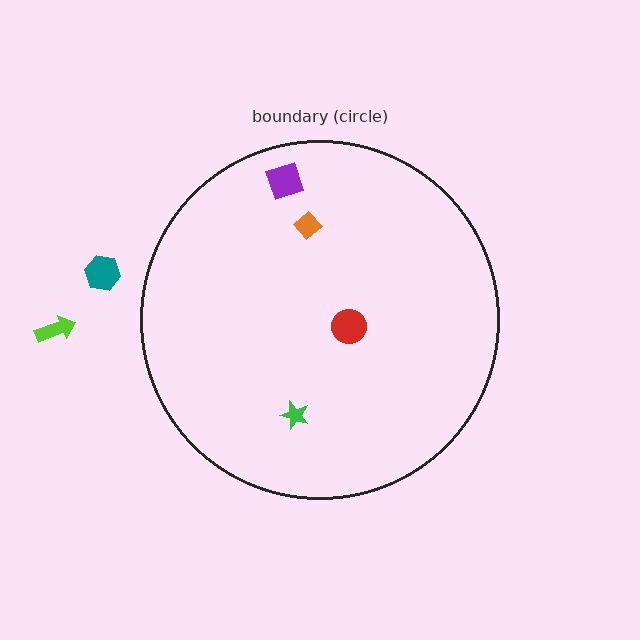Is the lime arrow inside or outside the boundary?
Outside.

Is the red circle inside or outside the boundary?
Inside.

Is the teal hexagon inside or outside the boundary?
Outside.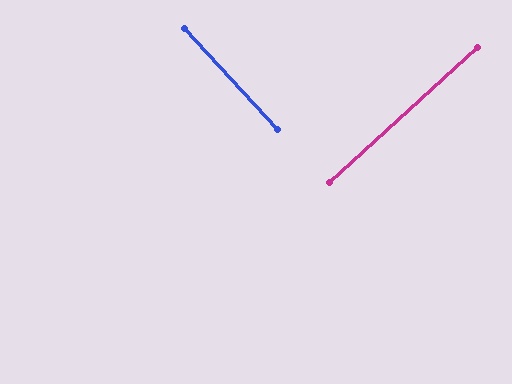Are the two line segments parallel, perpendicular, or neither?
Perpendicular — they meet at approximately 90°.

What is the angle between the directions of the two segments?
Approximately 90 degrees.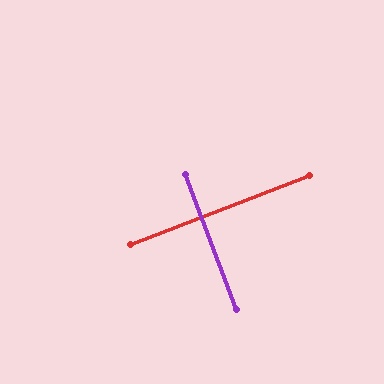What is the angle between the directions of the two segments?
Approximately 89 degrees.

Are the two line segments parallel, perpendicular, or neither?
Perpendicular — they meet at approximately 89°.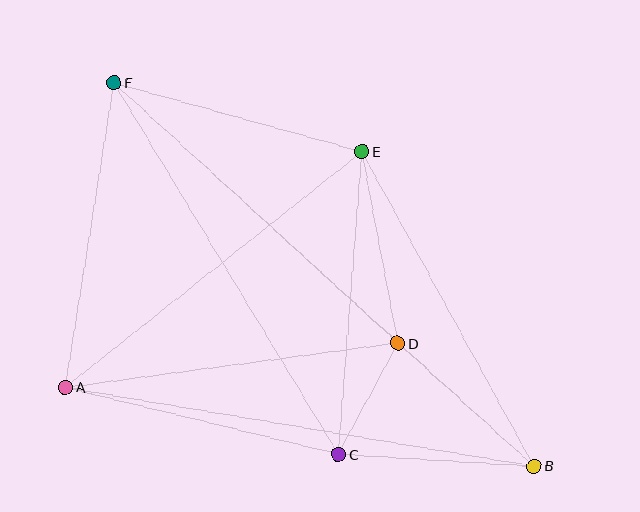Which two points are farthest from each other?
Points B and F are farthest from each other.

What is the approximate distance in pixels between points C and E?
The distance between C and E is approximately 303 pixels.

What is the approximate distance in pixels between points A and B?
The distance between A and B is approximately 475 pixels.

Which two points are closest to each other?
Points C and D are closest to each other.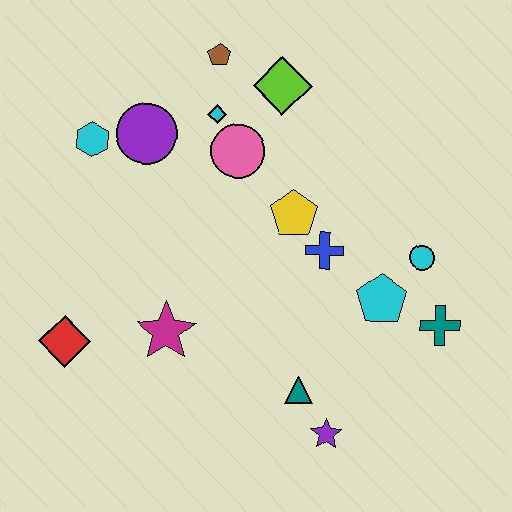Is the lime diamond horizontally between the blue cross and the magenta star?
Yes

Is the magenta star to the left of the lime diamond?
Yes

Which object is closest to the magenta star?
The red diamond is closest to the magenta star.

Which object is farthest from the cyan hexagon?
The teal cross is farthest from the cyan hexagon.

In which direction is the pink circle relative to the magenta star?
The pink circle is above the magenta star.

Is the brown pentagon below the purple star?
No